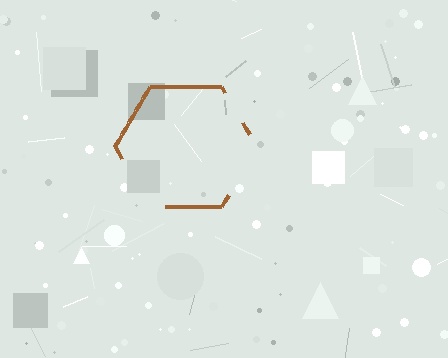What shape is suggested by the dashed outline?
The dashed outline suggests a hexagon.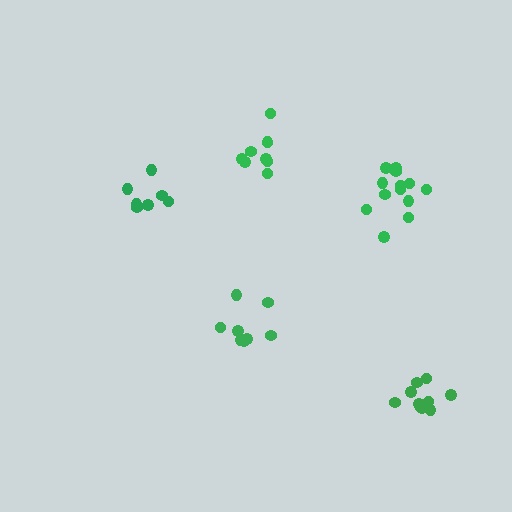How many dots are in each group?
Group 1: 8 dots, Group 2: 13 dots, Group 3: 9 dots, Group 4: 7 dots, Group 5: 10 dots (47 total).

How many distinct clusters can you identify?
There are 5 distinct clusters.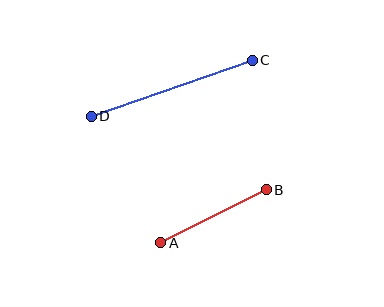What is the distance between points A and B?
The distance is approximately 118 pixels.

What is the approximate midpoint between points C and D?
The midpoint is at approximately (172, 88) pixels.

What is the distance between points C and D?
The distance is approximately 171 pixels.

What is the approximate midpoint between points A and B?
The midpoint is at approximately (214, 216) pixels.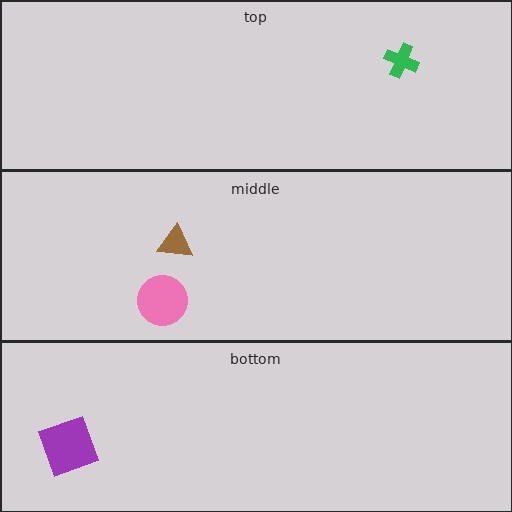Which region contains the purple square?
The bottom region.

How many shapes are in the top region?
1.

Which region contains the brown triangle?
The middle region.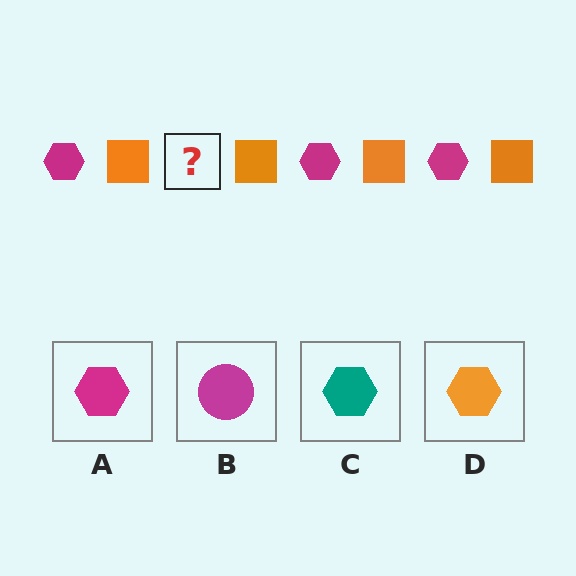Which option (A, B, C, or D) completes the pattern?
A.